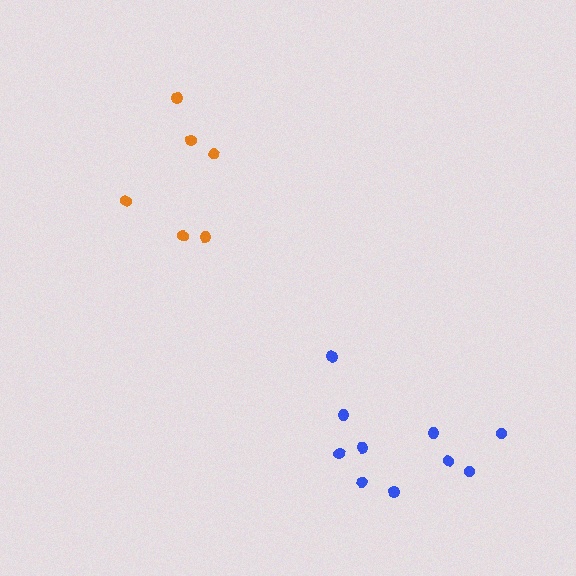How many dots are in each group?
Group 1: 10 dots, Group 2: 6 dots (16 total).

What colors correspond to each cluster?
The clusters are colored: blue, orange.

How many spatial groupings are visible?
There are 2 spatial groupings.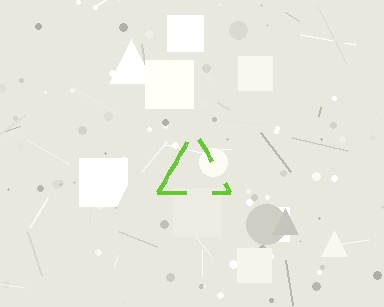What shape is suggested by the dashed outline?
The dashed outline suggests a triangle.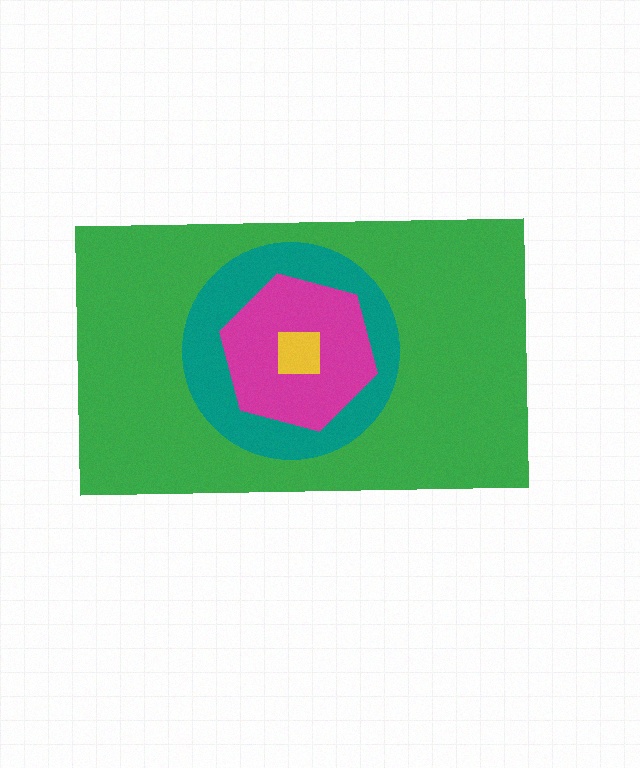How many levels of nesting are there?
4.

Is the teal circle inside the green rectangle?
Yes.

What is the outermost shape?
The green rectangle.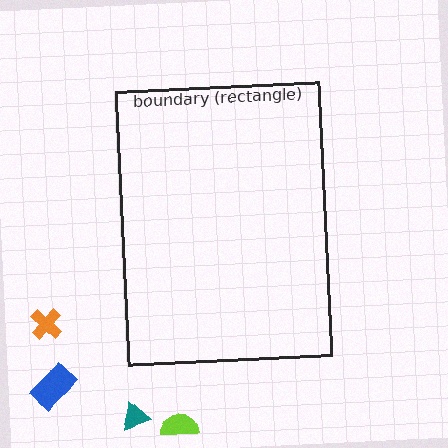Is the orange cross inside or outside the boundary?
Outside.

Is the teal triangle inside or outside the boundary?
Outside.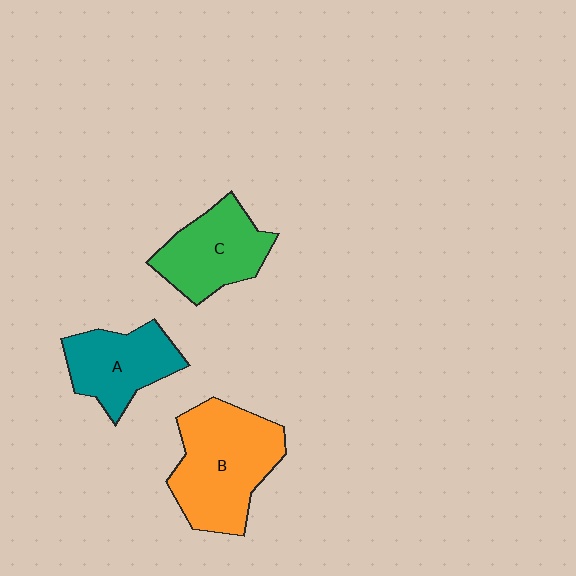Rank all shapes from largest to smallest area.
From largest to smallest: B (orange), C (green), A (teal).